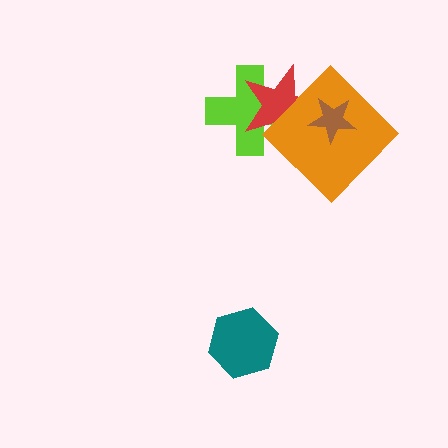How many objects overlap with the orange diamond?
3 objects overlap with the orange diamond.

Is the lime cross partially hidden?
Yes, it is partially covered by another shape.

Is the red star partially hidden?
Yes, it is partially covered by another shape.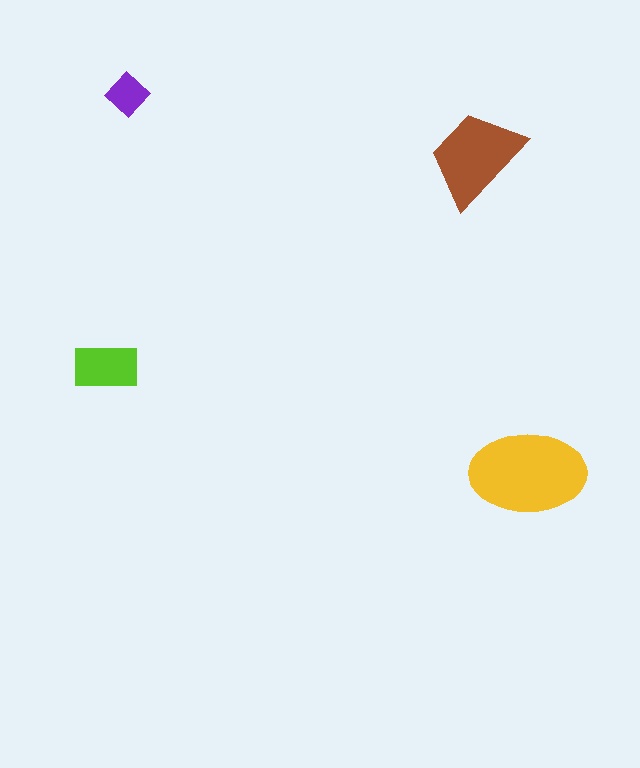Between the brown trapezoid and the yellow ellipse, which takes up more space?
The yellow ellipse.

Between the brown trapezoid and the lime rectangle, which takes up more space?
The brown trapezoid.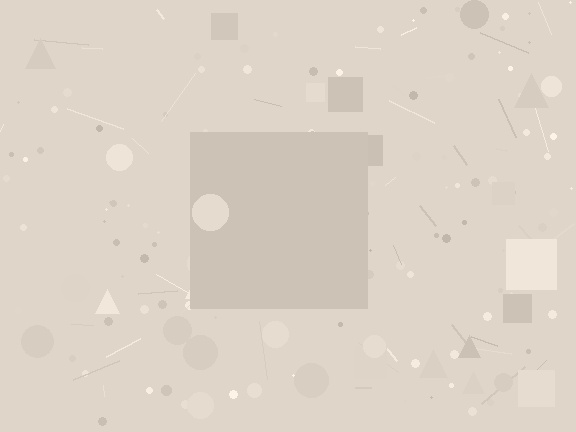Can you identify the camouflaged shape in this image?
The camouflaged shape is a square.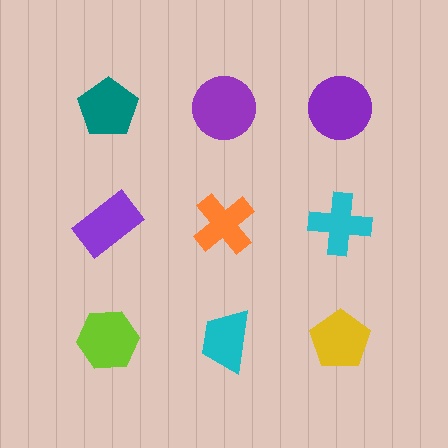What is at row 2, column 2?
An orange cross.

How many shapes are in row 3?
3 shapes.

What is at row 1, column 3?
A purple circle.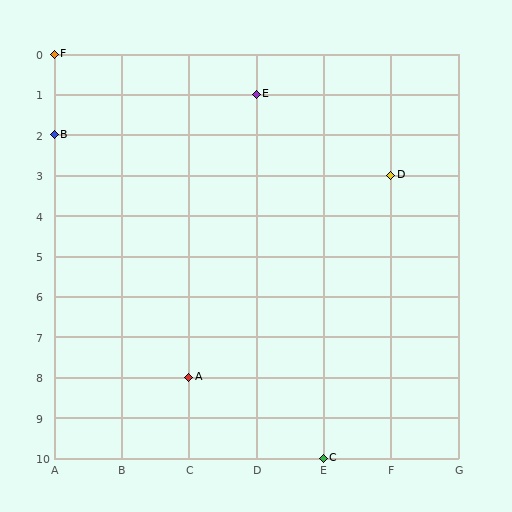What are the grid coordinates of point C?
Point C is at grid coordinates (E, 10).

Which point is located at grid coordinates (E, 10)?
Point C is at (E, 10).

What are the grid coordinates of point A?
Point A is at grid coordinates (C, 8).